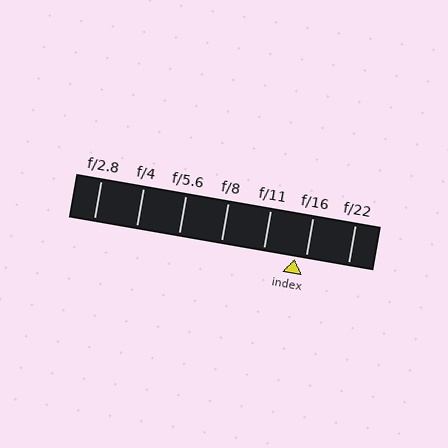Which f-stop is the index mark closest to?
The index mark is closest to f/16.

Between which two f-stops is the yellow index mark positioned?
The index mark is between f/11 and f/16.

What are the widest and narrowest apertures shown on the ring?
The widest aperture shown is f/2.8 and the narrowest is f/22.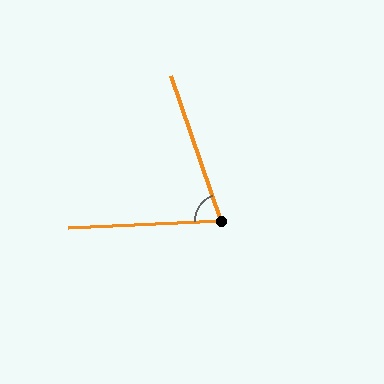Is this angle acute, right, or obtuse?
It is acute.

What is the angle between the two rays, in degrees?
Approximately 73 degrees.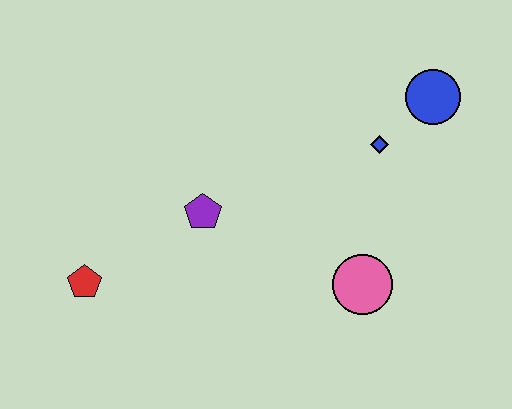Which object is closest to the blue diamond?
The blue circle is closest to the blue diamond.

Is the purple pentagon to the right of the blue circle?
No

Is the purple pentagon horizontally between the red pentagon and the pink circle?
Yes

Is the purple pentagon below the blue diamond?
Yes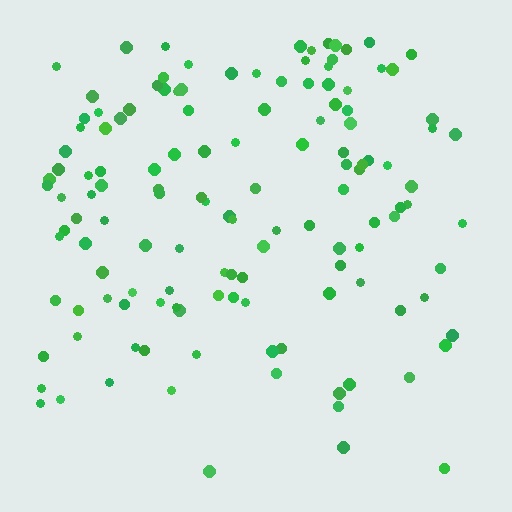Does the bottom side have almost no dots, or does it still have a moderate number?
Still a moderate number, just noticeably fewer than the top.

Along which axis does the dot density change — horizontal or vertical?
Vertical.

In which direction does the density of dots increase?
From bottom to top, with the top side densest.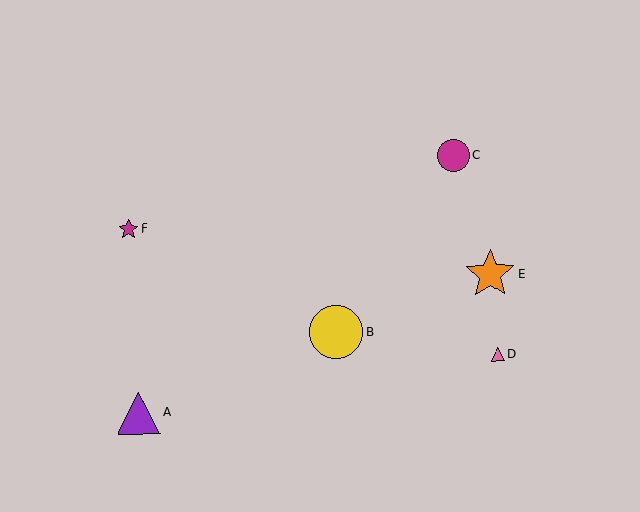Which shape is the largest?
The yellow circle (labeled B) is the largest.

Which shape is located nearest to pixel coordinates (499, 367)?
The pink triangle (labeled D) at (498, 355) is nearest to that location.